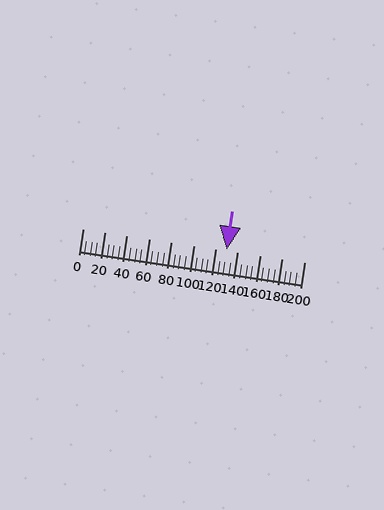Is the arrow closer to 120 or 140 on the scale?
The arrow is closer to 140.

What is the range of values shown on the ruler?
The ruler shows values from 0 to 200.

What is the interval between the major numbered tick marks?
The major tick marks are spaced 20 units apart.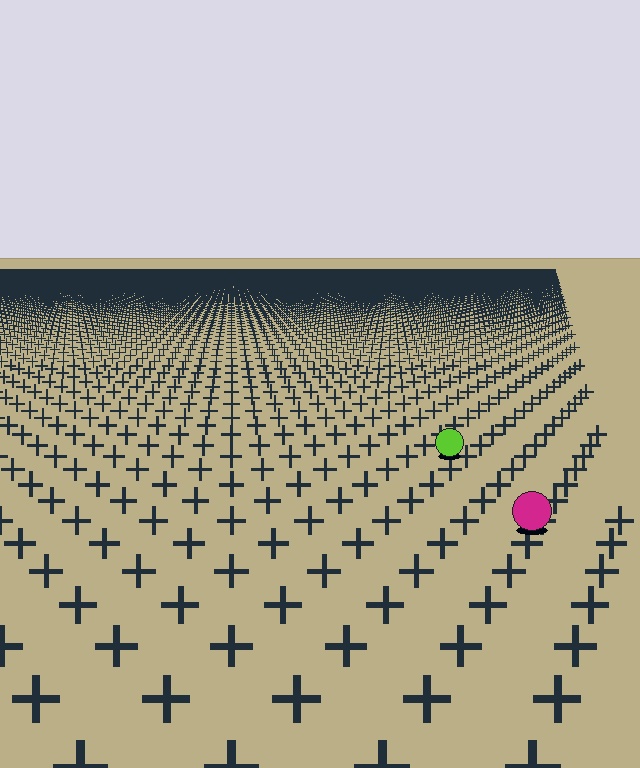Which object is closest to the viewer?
The magenta circle is closest. The texture marks near it are larger and more spread out.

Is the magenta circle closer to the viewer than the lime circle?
Yes. The magenta circle is closer — you can tell from the texture gradient: the ground texture is coarser near it.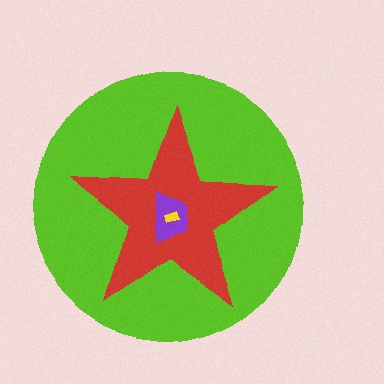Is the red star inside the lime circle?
Yes.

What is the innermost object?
The yellow rectangle.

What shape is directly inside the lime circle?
The red star.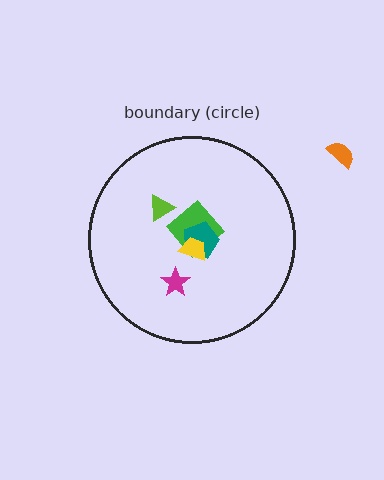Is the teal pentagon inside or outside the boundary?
Inside.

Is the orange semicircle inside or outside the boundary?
Outside.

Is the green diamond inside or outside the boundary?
Inside.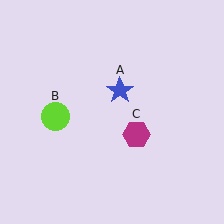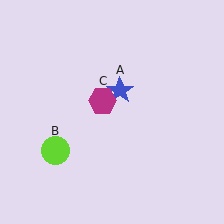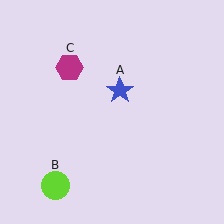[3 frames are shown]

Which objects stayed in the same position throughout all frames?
Blue star (object A) remained stationary.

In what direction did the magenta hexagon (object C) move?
The magenta hexagon (object C) moved up and to the left.